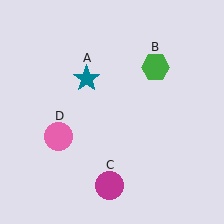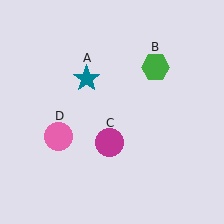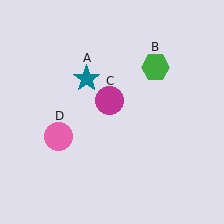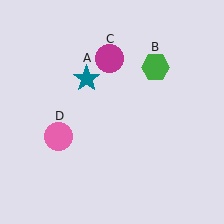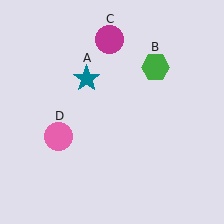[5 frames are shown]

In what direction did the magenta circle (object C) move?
The magenta circle (object C) moved up.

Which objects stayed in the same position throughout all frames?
Teal star (object A) and green hexagon (object B) and pink circle (object D) remained stationary.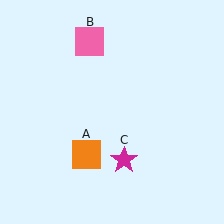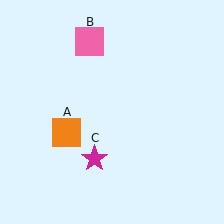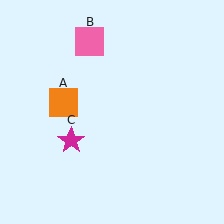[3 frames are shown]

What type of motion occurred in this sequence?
The orange square (object A), magenta star (object C) rotated clockwise around the center of the scene.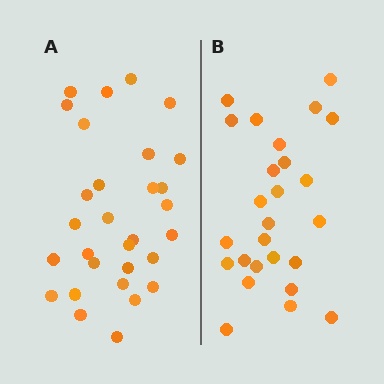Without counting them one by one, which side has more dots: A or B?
Region A (the left region) has more dots.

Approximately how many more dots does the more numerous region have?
Region A has about 4 more dots than region B.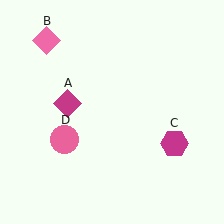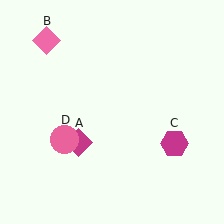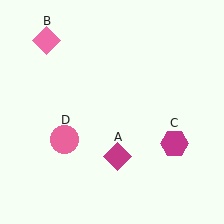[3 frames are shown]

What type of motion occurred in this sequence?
The magenta diamond (object A) rotated counterclockwise around the center of the scene.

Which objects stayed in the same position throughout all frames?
Pink diamond (object B) and magenta hexagon (object C) and pink circle (object D) remained stationary.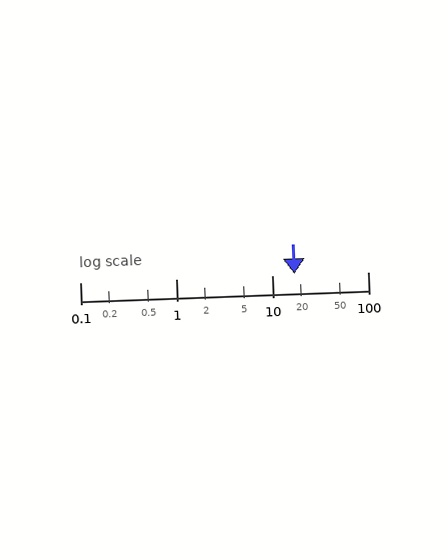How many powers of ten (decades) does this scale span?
The scale spans 3 decades, from 0.1 to 100.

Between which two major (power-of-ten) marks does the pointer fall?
The pointer is between 10 and 100.